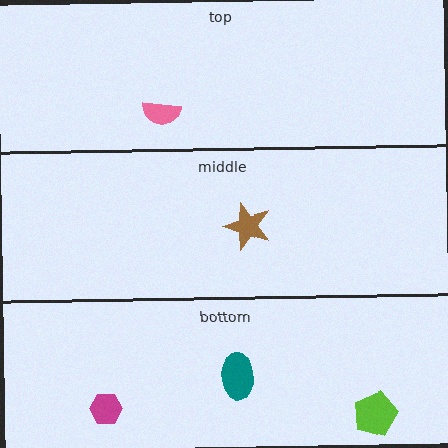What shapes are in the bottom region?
The magenta hexagon, the lime pentagon, the teal ellipse.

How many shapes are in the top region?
1.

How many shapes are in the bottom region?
3.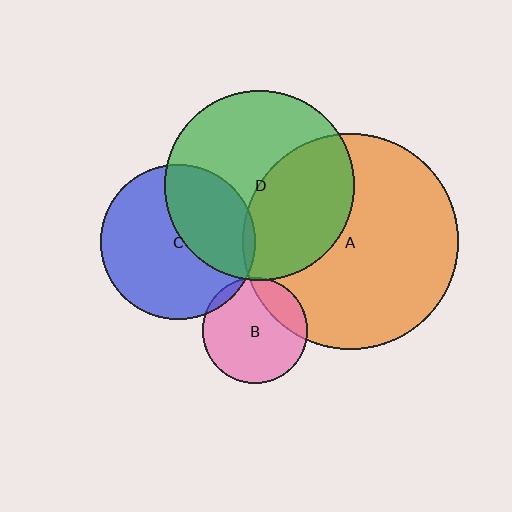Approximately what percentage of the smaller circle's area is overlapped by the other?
Approximately 40%.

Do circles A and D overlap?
Yes.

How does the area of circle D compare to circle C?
Approximately 1.5 times.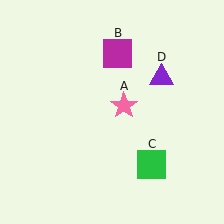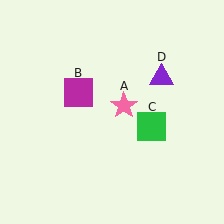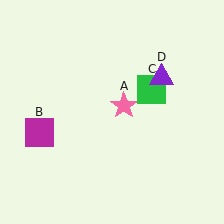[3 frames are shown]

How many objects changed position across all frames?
2 objects changed position: magenta square (object B), green square (object C).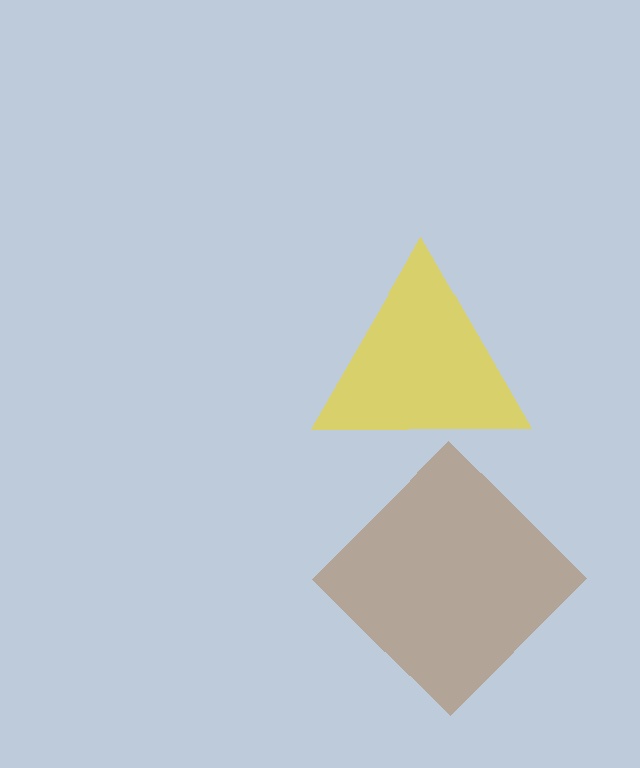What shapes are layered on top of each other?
The layered shapes are: a brown diamond, a yellow triangle.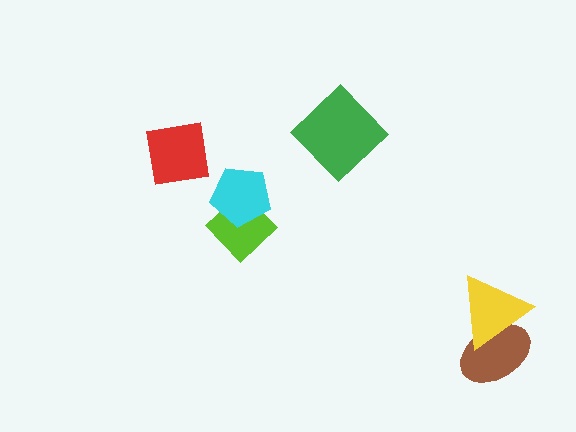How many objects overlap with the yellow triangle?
1 object overlaps with the yellow triangle.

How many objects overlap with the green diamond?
0 objects overlap with the green diamond.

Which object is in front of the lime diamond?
The cyan pentagon is in front of the lime diamond.